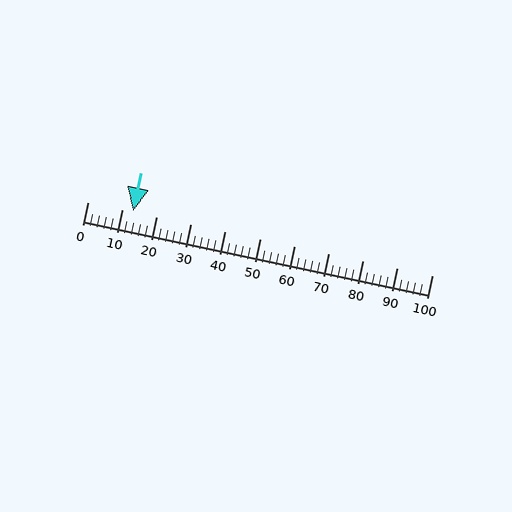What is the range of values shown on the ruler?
The ruler shows values from 0 to 100.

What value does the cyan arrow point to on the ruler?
The cyan arrow points to approximately 13.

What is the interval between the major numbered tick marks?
The major tick marks are spaced 10 units apart.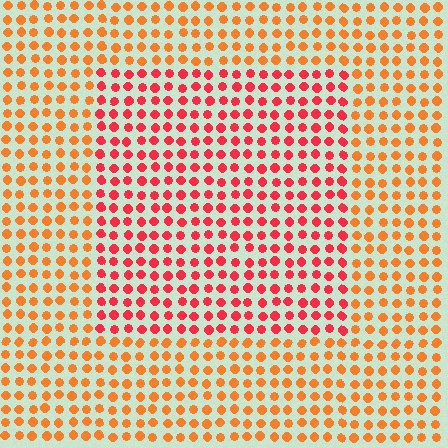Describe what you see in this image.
The image is filled with small orange elements in a uniform arrangement. A rectangle-shaped region is visible where the elements are tinted to a slightly different hue, forming a subtle color boundary.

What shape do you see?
I see a rectangle.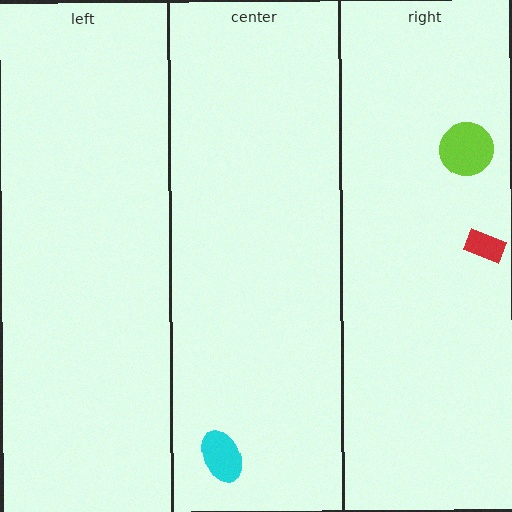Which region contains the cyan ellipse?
The center region.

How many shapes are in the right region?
2.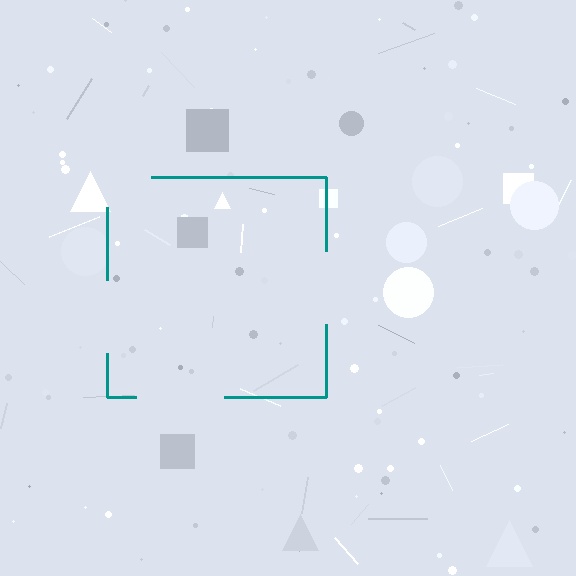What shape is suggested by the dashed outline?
The dashed outline suggests a square.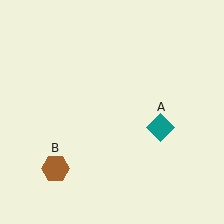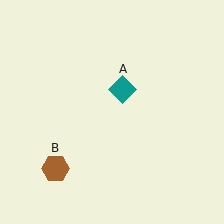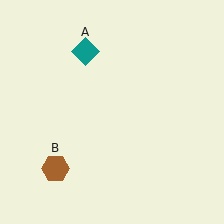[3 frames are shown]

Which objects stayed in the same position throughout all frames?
Brown hexagon (object B) remained stationary.